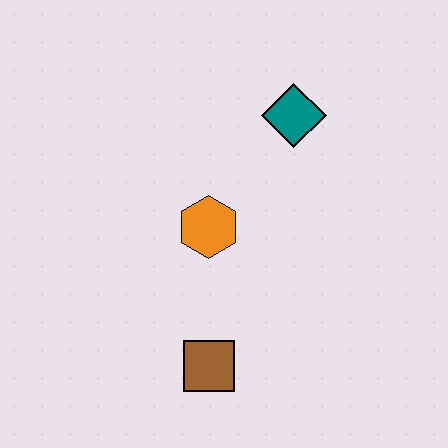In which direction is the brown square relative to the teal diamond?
The brown square is below the teal diamond.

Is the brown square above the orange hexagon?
No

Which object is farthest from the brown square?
The teal diamond is farthest from the brown square.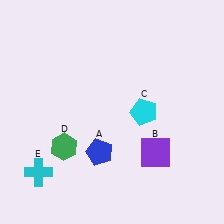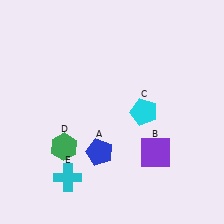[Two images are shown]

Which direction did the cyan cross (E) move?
The cyan cross (E) moved right.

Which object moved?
The cyan cross (E) moved right.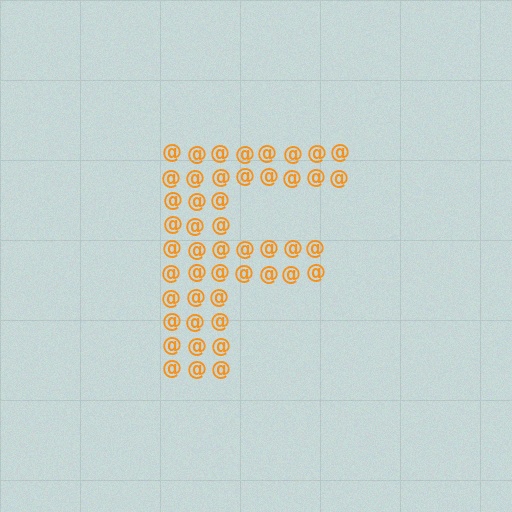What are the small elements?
The small elements are at signs.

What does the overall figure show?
The overall figure shows the letter F.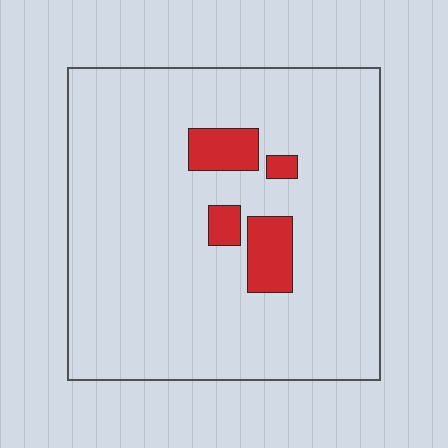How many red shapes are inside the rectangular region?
4.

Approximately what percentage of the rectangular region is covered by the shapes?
Approximately 10%.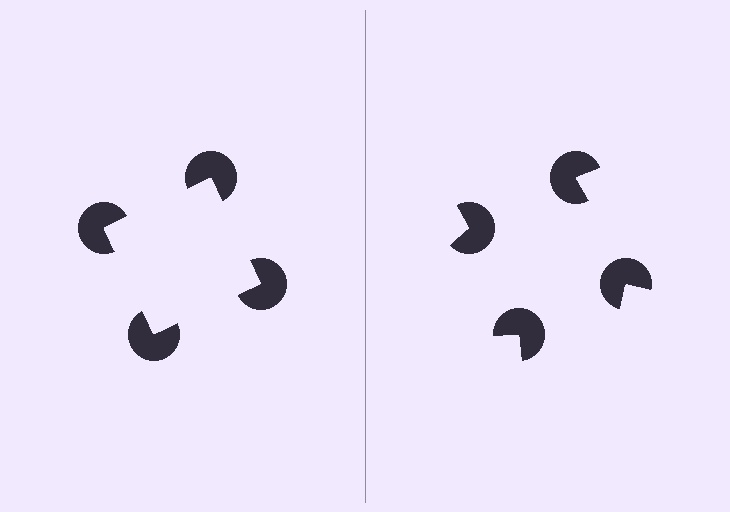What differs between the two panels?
The pac-man discs are positioned identically on both sides; only the wedge orientations differ. On the left they align to a square; on the right they are misaligned.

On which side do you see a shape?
An illusory square appears on the left side. On the right side the wedge cuts are rotated, so no coherent shape forms.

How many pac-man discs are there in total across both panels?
8 — 4 on each side.